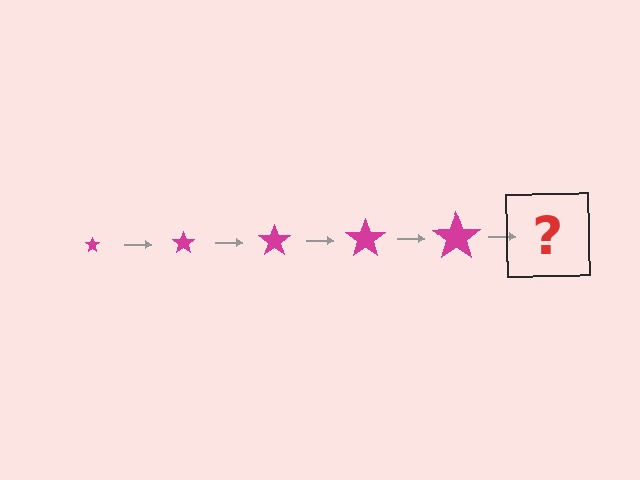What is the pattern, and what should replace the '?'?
The pattern is that the star gets progressively larger each step. The '?' should be a magenta star, larger than the previous one.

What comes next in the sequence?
The next element should be a magenta star, larger than the previous one.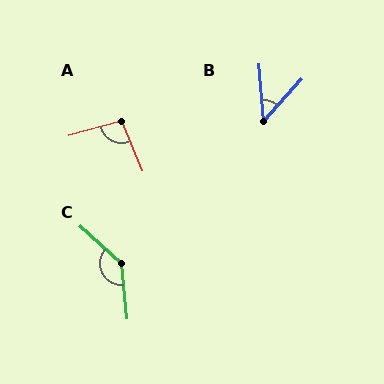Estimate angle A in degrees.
Approximately 98 degrees.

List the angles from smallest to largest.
B (46°), A (98°), C (138°).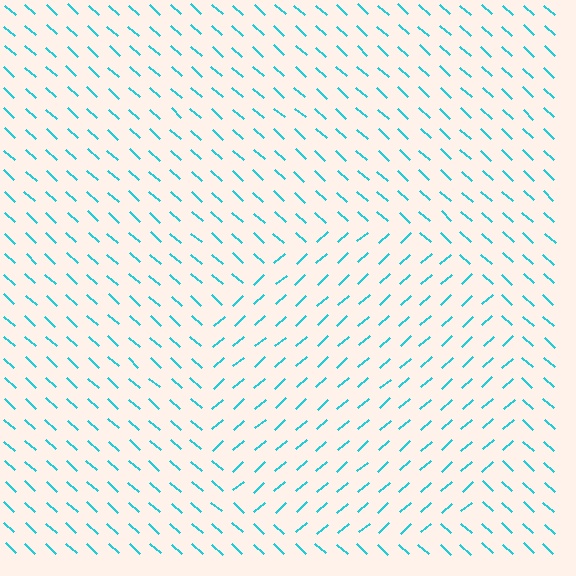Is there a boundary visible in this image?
Yes, there is a texture boundary formed by a change in line orientation.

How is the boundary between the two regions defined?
The boundary is defined purely by a change in line orientation (approximately 84 degrees difference). All lines are the same color and thickness.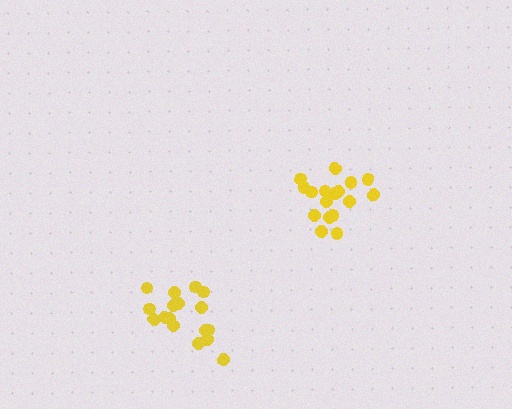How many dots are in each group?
Group 1: 18 dots, Group 2: 17 dots (35 total).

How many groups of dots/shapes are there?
There are 2 groups.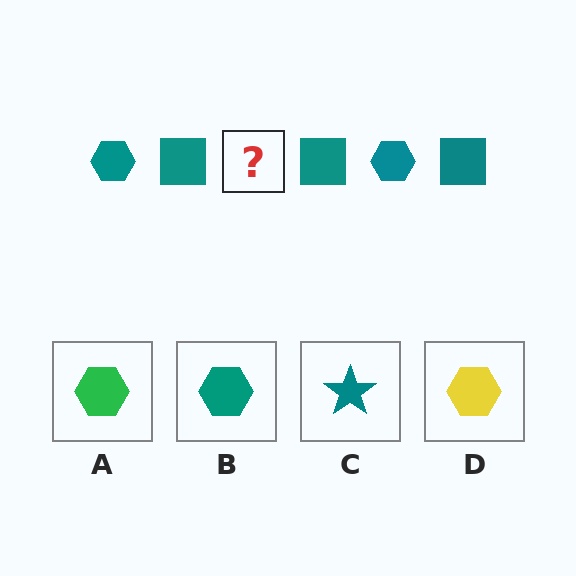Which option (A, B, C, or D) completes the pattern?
B.